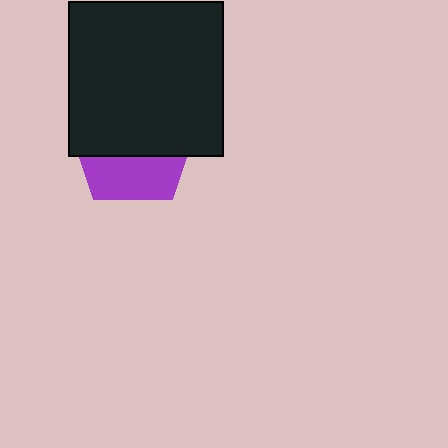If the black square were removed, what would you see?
You would see the complete purple pentagon.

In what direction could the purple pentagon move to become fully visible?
The purple pentagon could move down. That would shift it out from behind the black square entirely.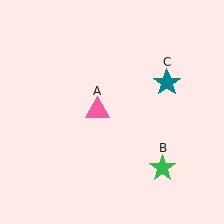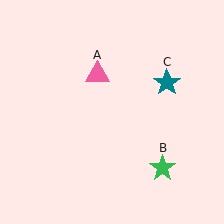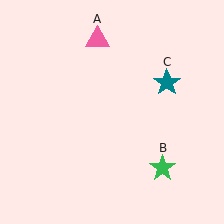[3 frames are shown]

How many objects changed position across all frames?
1 object changed position: pink triangle (object A).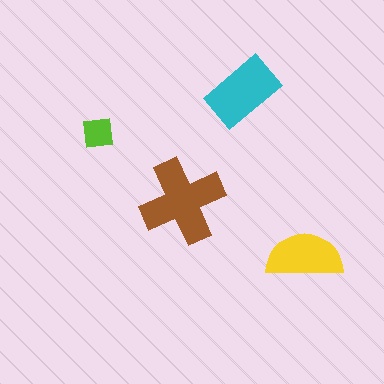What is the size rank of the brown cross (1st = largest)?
1st.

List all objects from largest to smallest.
The brown cross, the cyan rectangle, the yellow semicircle, the lime square.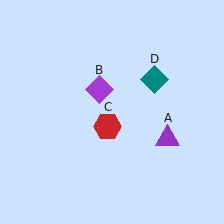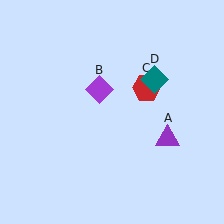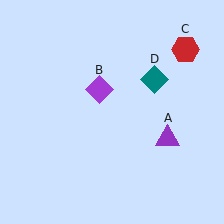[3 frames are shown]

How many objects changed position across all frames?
1 object changed position: red hexagon (object C).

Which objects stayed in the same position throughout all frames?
Purple triangle (object A) and purple diamond (object B) and teal diamond (object D) remained stationary.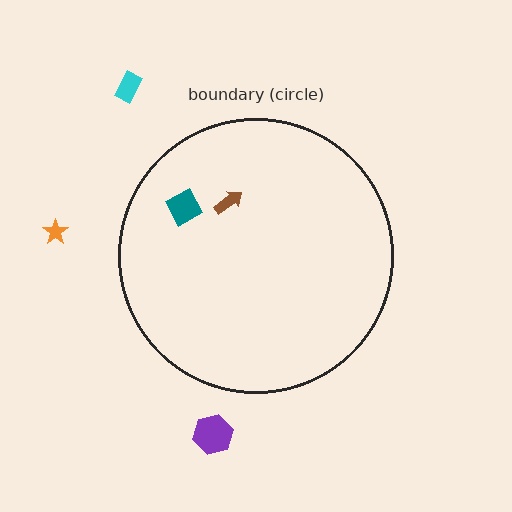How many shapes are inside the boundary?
2 inside, 3 outside.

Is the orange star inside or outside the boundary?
Outside.